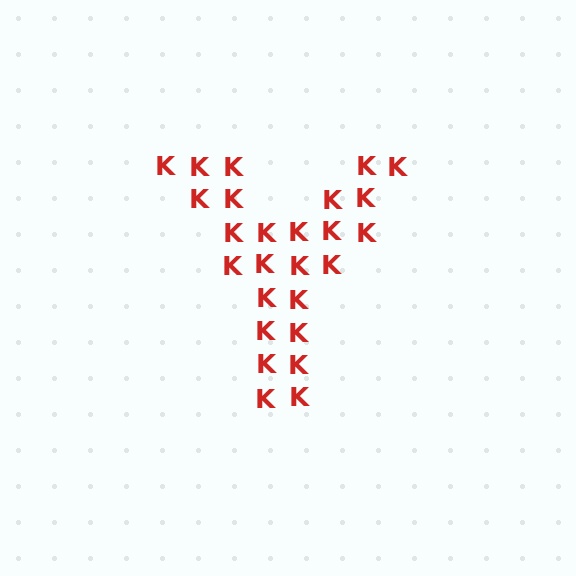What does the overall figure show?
The overall figure shows the letter Y.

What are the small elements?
The small elements are letter K's.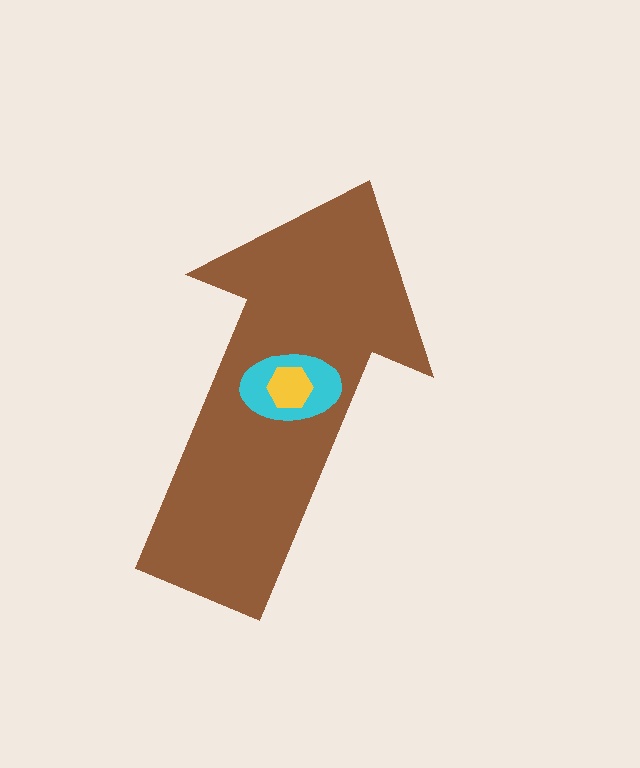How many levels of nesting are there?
3.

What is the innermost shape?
The yellow hexagon.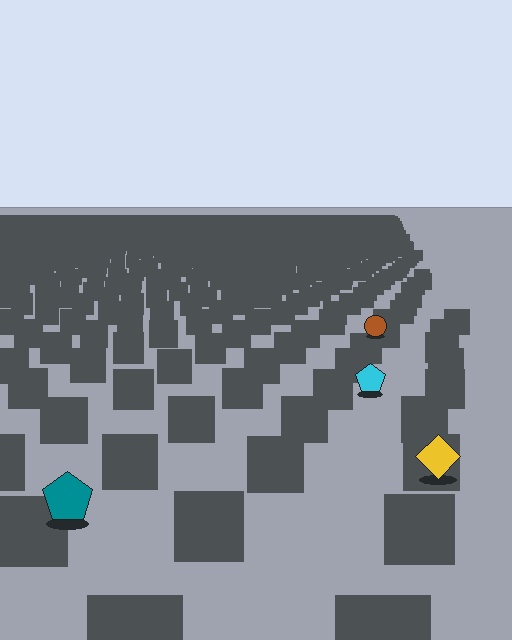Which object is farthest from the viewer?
The brown circle is farthest from the viewer. It appears smaller and the ground texture around it is denser.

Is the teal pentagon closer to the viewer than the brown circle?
Yes. The teal pentagon is closer — you can tell from the texture gradient: the ground texture is coarser near it.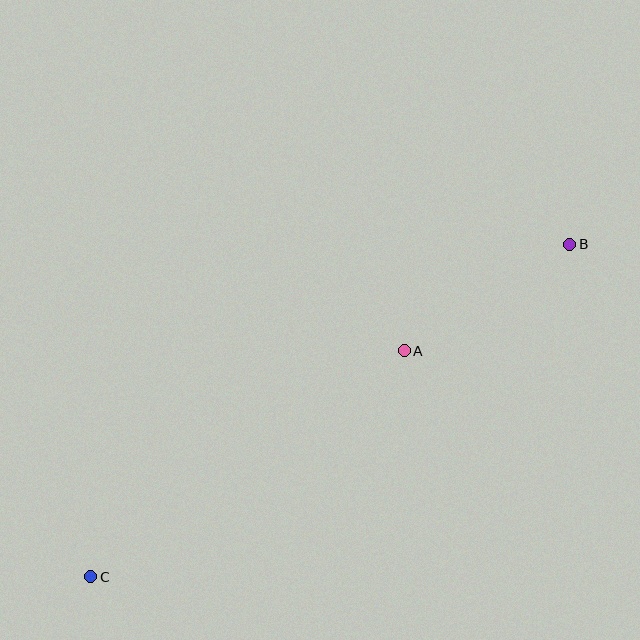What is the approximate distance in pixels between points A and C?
The distance between A and C is approximately 386 pixels.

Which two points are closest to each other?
Points A and B are closest to each other.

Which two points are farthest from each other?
Points B and C are farthest from each other.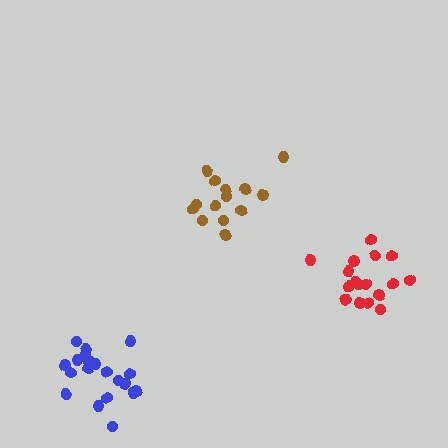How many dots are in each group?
Group 1: 14 dots, Group 2: 20 dots, Group 3: 17 dots (51 total).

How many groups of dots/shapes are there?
There are 3 groups.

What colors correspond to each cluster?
The clusters are colored: brown, blue, red.